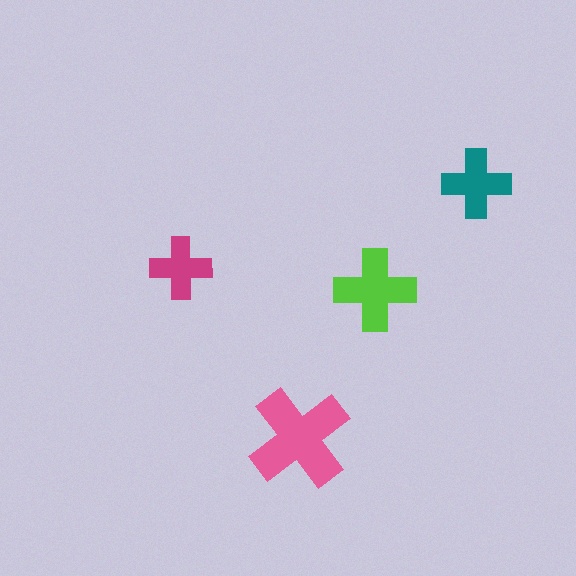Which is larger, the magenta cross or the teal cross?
The teal one.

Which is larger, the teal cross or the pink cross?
The pink one.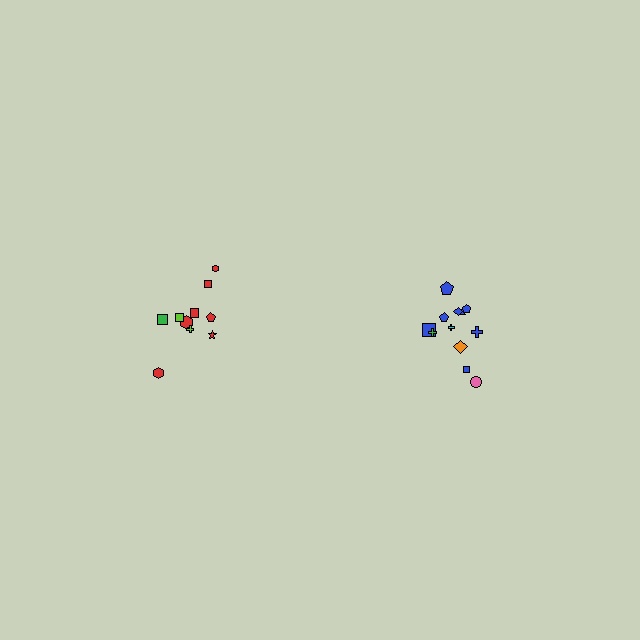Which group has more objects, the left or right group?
The right group.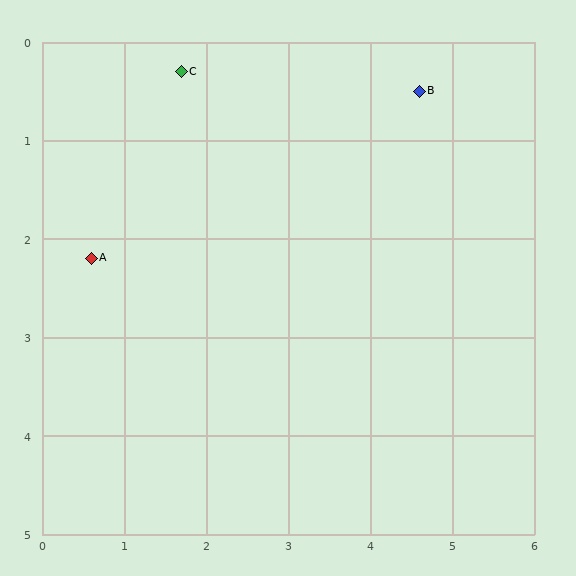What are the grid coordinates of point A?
Point A is at approximately (0.6, 2.2).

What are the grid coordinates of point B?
Point B is at approximately (4.6, 0.5).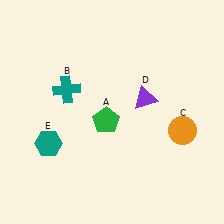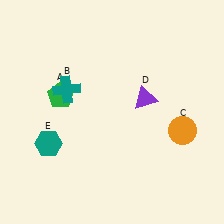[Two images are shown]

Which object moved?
The green pentagon (A) moved left.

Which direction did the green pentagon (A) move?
The green pentagon (A) moved left.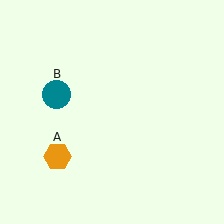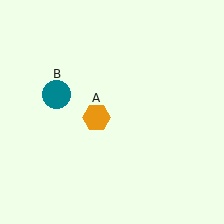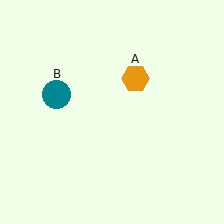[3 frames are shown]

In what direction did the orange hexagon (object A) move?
The orange hexagon (object A) moved up and to the right.